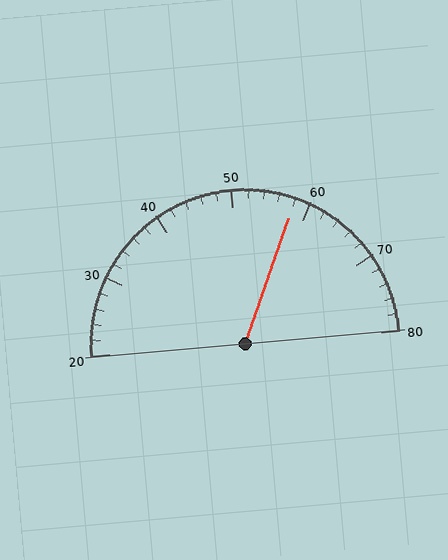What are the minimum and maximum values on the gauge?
The gauge ranges from 20 to 80.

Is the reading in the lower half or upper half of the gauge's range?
The reading is in the upper half of the range (20 to 80).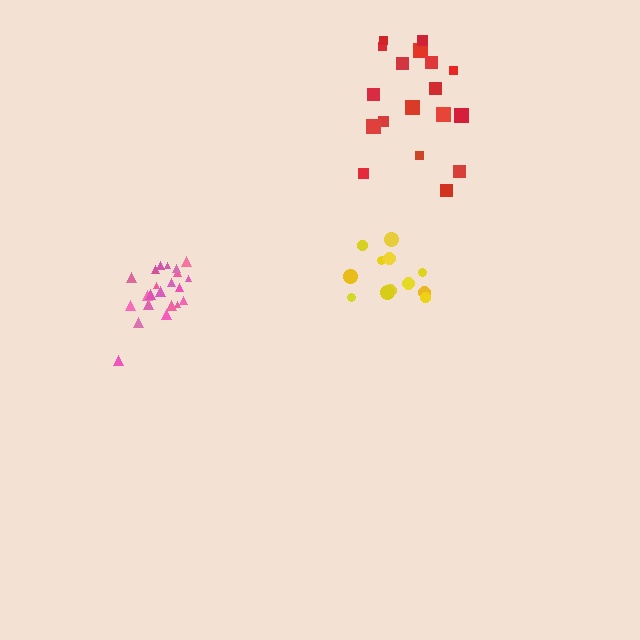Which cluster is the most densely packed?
Pink.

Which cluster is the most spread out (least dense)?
Red.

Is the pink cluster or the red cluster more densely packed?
Pink.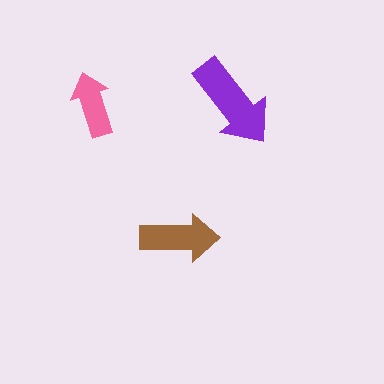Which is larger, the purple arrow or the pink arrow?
The purple one.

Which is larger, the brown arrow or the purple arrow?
The purple one.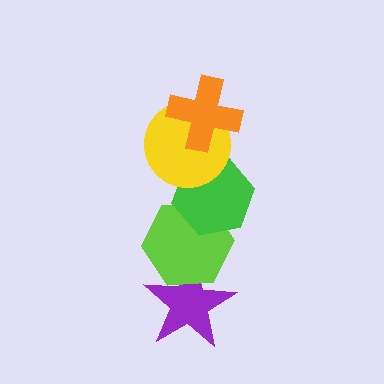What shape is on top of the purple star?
The lime hexagon is on top of the purple star.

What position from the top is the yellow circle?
The yellow circle is 2nd from the top.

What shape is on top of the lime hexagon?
The green hexagon is on top of the lime hexagon.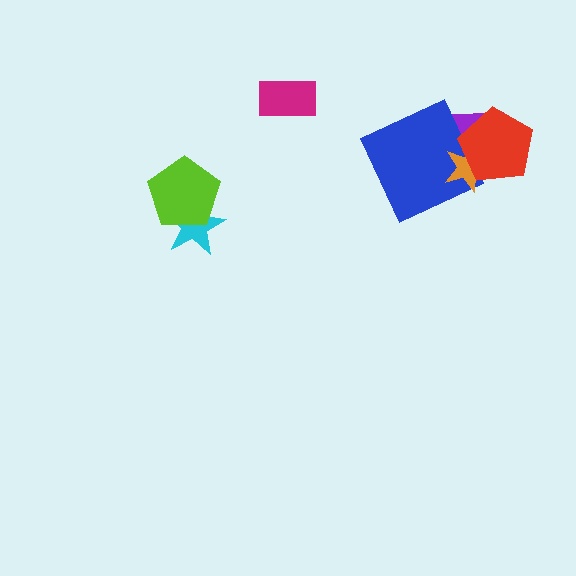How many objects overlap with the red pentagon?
3 objects overlap with the red pentagon.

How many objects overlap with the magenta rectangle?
0 objects overlap with the magenta rectangle.